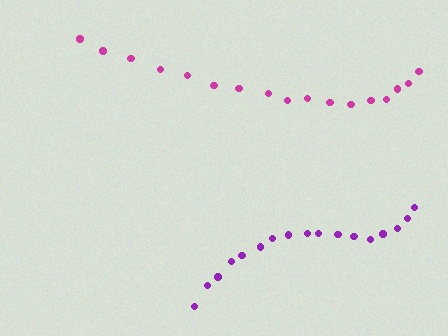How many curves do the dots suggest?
There are 2 distinct paths.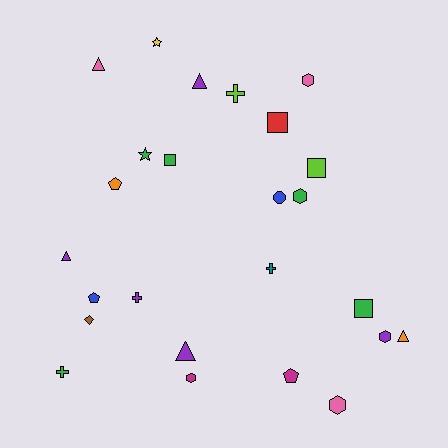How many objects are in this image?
There are 25 objects.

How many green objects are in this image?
There are 5 green objects.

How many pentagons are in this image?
There are 3 pentagons.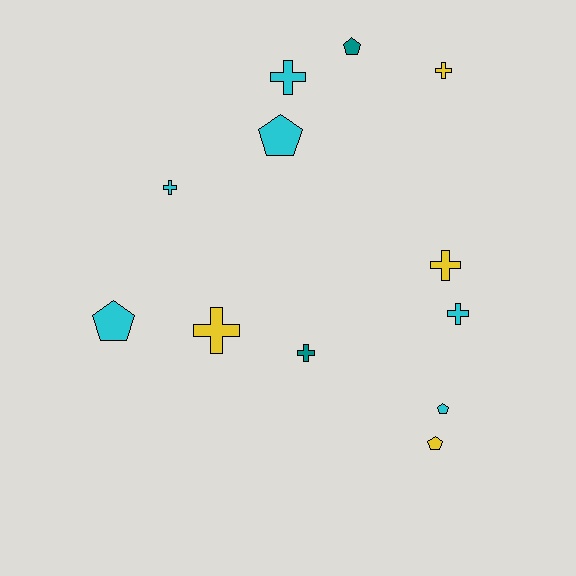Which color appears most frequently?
Cyan, with 6 objects.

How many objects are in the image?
There are 12 objects.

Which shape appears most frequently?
Cross, with 7 objects.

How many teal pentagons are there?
There is 1 teal pentagon.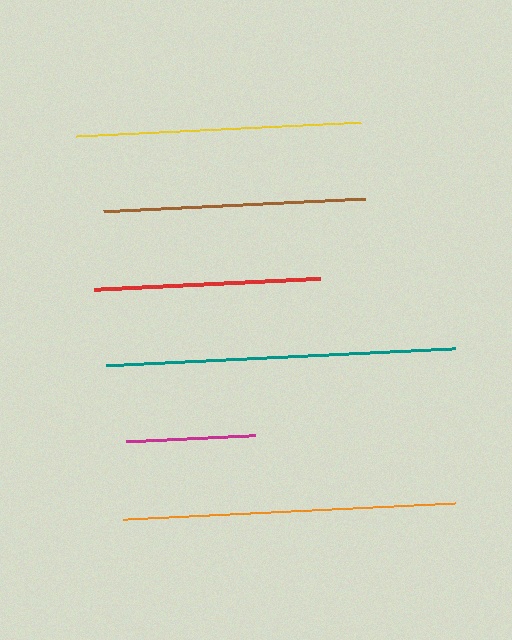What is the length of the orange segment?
The orange segment is approximately 333 pixels long.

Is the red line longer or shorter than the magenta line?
The red line is longer than the magenta line.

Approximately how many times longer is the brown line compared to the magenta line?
The brown line is approximately 2.0 times the length of the magenta line.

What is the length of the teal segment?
The teal segment is approximately 349 pixels long.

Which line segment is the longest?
The teal line is the longest at approximately 349 pixels.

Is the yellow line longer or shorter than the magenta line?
The yellow line is longer than the magenta line.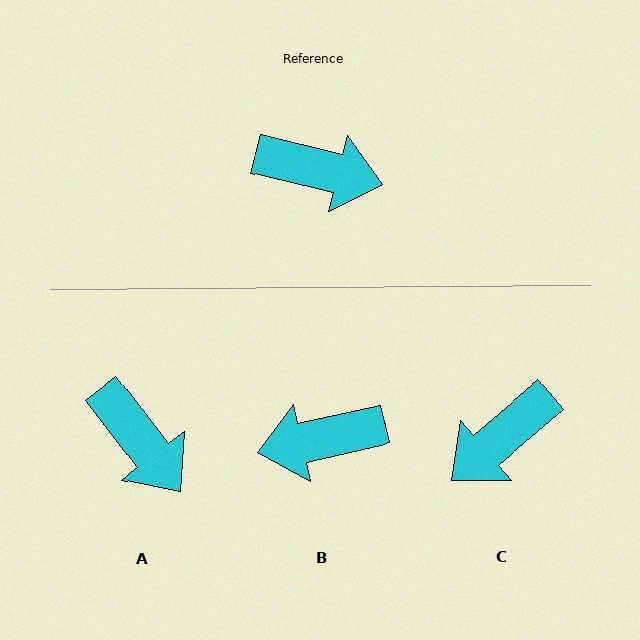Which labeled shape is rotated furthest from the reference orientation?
B, about 154 degrees away.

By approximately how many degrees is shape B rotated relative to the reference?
Approximately 154 degrees clockwise.